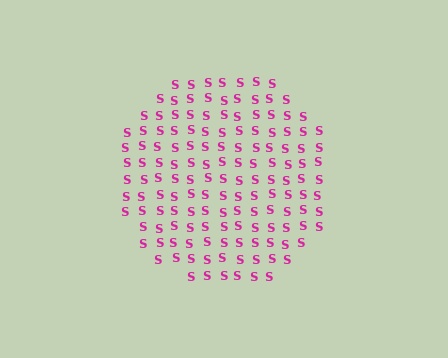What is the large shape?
The large shape is a circle.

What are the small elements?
The small elements are letter S's.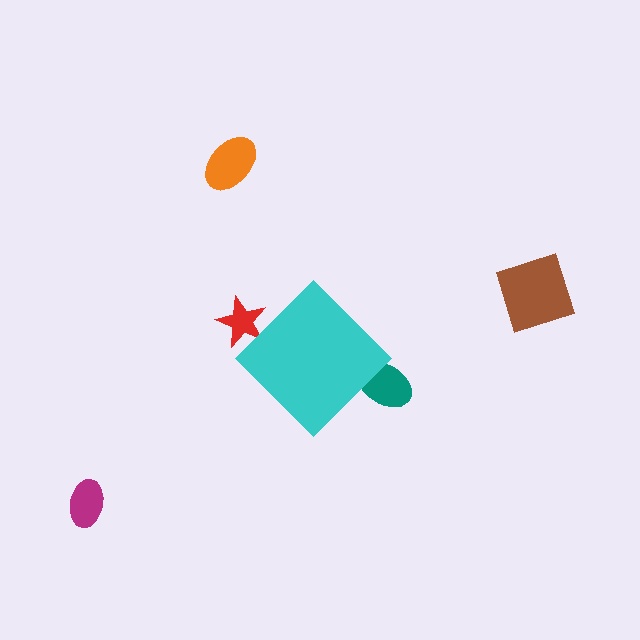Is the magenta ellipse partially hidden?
No, the magenta ellipse is fully visible.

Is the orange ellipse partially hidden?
No, the orange ellipse is fully visible.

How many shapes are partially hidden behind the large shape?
2 shapes are partially hidden.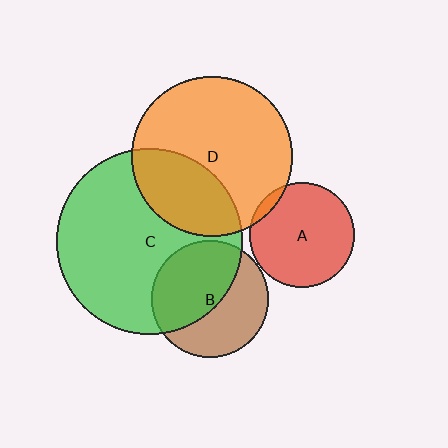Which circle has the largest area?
Circle C (green).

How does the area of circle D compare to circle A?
Approximately 2.3 times.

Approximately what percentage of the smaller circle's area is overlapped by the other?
Approximately 30%.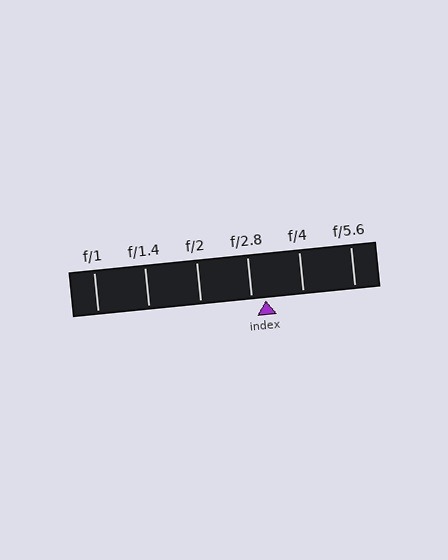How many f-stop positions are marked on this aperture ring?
There are 6 f-stop positions marked.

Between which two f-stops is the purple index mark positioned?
The index mark is between f/2.8 and f/4.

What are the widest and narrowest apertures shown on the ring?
The widest aperture shown is f/1 and the narrowest is f/5.6.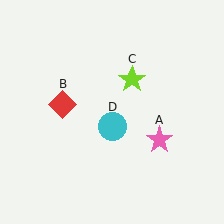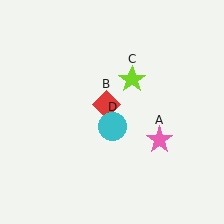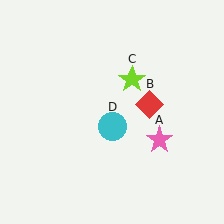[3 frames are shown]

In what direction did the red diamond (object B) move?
The red diamond (object B) moved right.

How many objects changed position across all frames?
1 object changed position: red diamond (object B).